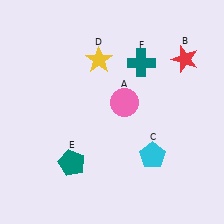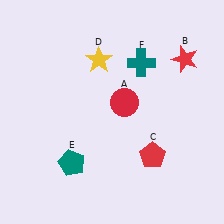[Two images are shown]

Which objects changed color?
A changed from pink to red. C changed from cyan to red.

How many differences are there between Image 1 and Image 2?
There are 2 differences between the two images.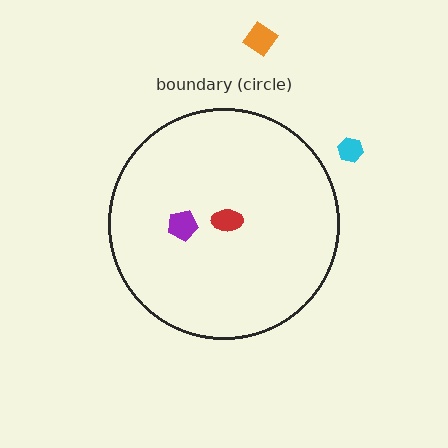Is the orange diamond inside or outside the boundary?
Outside.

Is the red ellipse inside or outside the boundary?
Inside.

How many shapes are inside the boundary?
2 inside, 2 outside.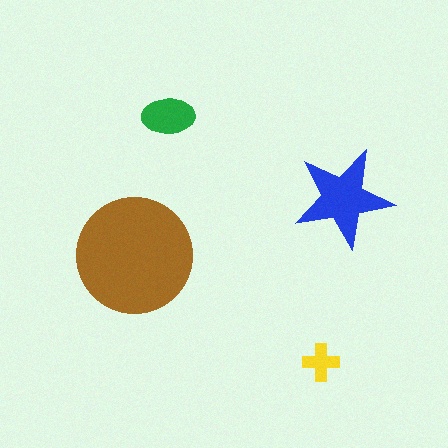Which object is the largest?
The brown circle.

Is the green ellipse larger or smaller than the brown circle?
Smaller.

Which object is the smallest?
The yellow cross.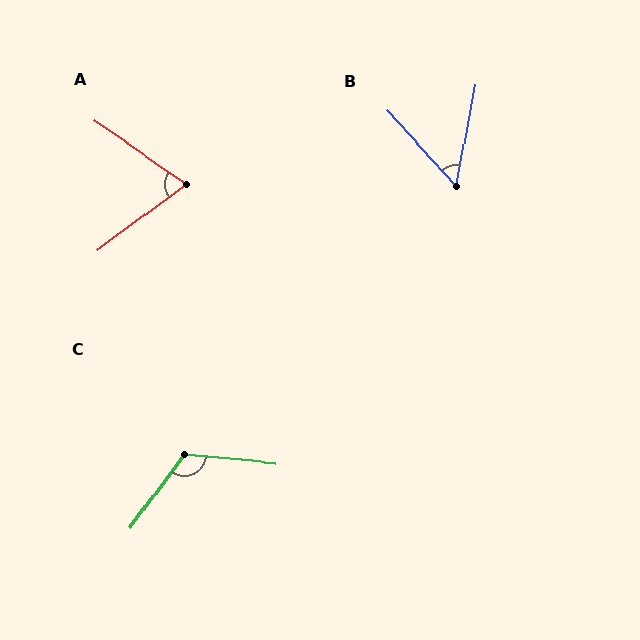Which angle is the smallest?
B, at approximately 53 degrees.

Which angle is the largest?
C, at approximately 120 degrees.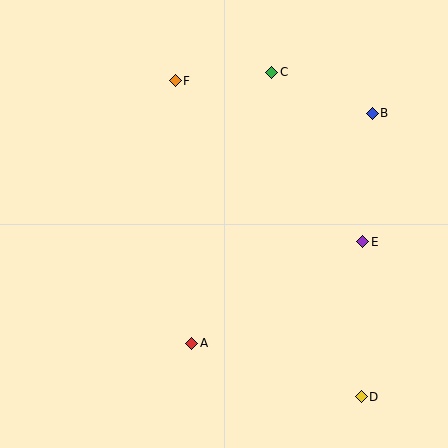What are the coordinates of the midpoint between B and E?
The midpoint between B and E is at (367, 178).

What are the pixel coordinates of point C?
Point C is at (272, 72).